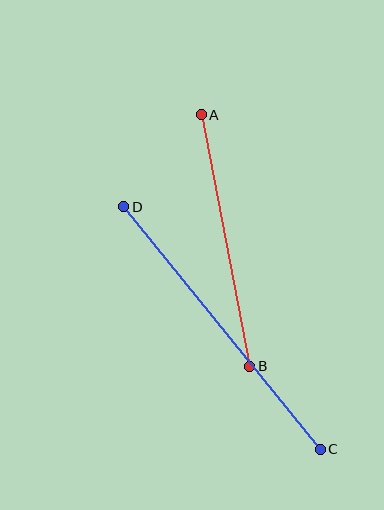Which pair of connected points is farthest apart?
Points C and D are farthest apart.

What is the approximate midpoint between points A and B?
The midpoint is at approximately (226, 240) pixels.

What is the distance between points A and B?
The distance is approximately 256 pixels.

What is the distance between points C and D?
The distance is approximately 312 pixels.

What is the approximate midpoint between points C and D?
The midpoint is at approximately (222, 328) pixels.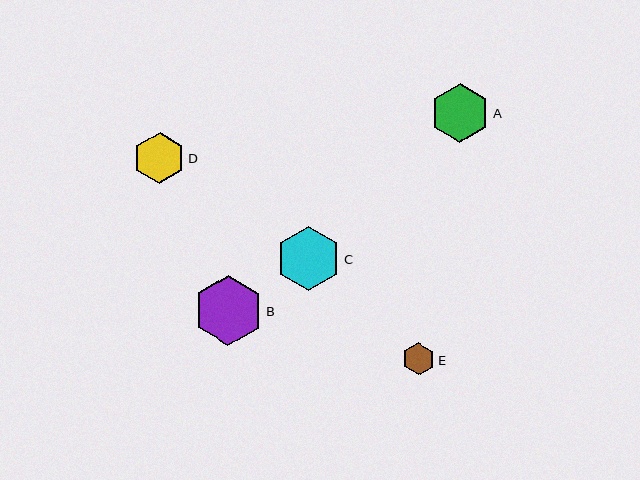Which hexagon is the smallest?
Hexagon E is the smallest with a size of approximately 32 pixels.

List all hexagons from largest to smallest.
From largest to smallest: B, C, A, D, E.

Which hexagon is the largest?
Hexagon B is the largest with a size of approximately 70 pixels.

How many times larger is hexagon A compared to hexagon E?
Hexagon A is approximately 1.9 times the size of hexagon E.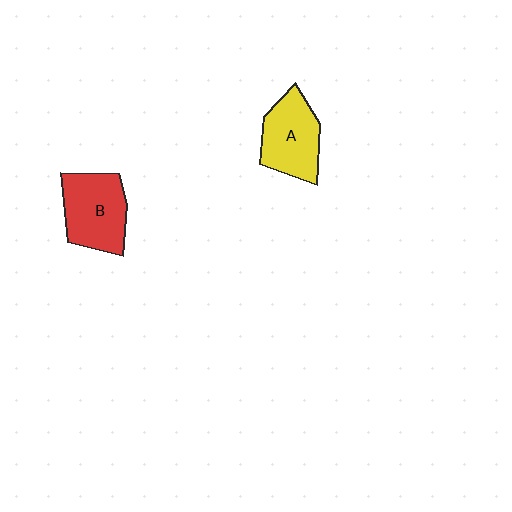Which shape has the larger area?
Shape B (red).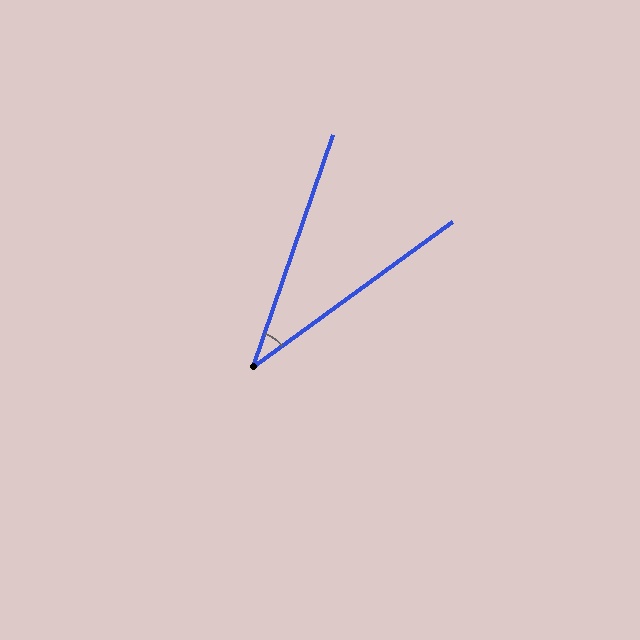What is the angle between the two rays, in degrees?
Approximately 35 degrees.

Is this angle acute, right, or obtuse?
It is acute.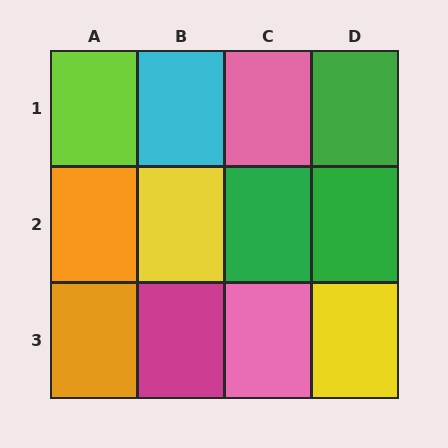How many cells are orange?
2 cells are orange.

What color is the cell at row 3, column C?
Pink.